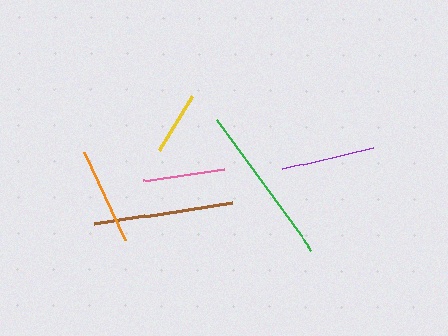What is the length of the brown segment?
The brown segment is approximately 140 pixels long.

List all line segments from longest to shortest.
From longest to shortest: green, brown, orange, purple, pink, yellow.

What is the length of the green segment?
The green segment is approximately 161 pixels long.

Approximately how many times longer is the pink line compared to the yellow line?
The pink line is approximately 1.3 times the length of the yellow line.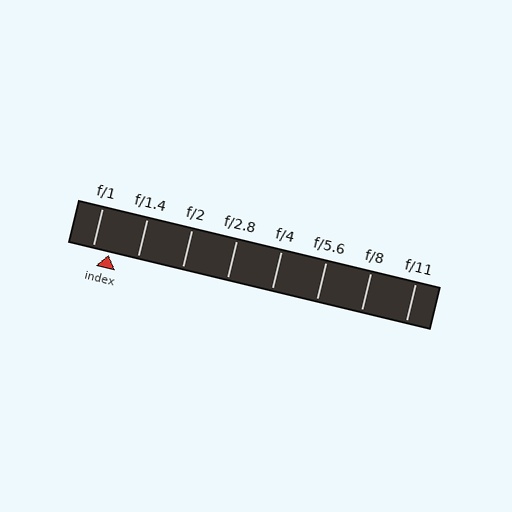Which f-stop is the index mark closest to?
The index mark is closest to f/1.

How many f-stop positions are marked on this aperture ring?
There are 8 f-stop positions marked.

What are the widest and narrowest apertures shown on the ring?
The widest aperture shown is f/1 and the narrowest is f/11.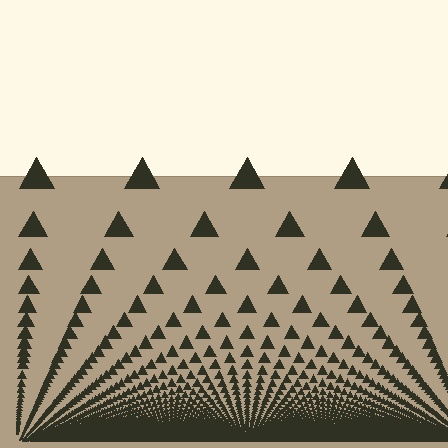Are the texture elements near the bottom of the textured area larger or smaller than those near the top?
Smaller. The gradient is inverted — elements near the bottom are smaller and denser.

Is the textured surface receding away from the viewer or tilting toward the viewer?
The surface appears to tilt toward the viewer. Texture elements get larger and sparser toward the top.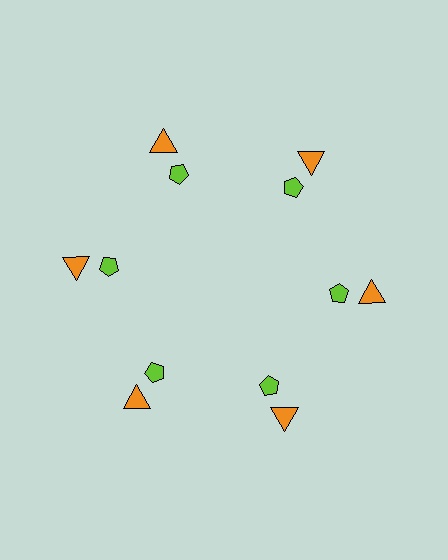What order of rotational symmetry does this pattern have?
This pattern has 6-fold rotational symmetry.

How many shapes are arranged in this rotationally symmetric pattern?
There are 12 shapes, arranged in 6 groups of 2.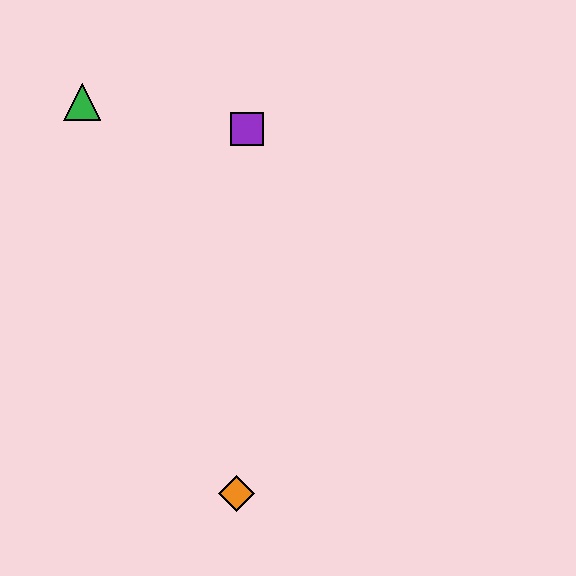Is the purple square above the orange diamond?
Yes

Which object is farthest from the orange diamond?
The green triangle is farthest from the orange diamond.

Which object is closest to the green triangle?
The purple square is closest to the green triangle.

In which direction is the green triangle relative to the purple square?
The green triangle is to the left of the purple square.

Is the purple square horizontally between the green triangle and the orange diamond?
No